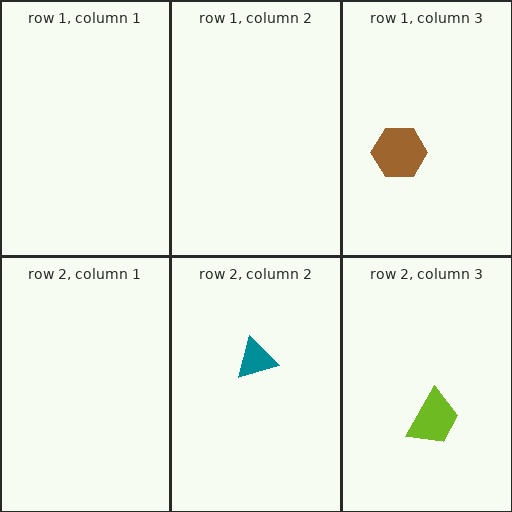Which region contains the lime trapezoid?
The row 2, column 3 region.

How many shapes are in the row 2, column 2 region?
1.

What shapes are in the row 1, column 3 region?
The brown hexagon.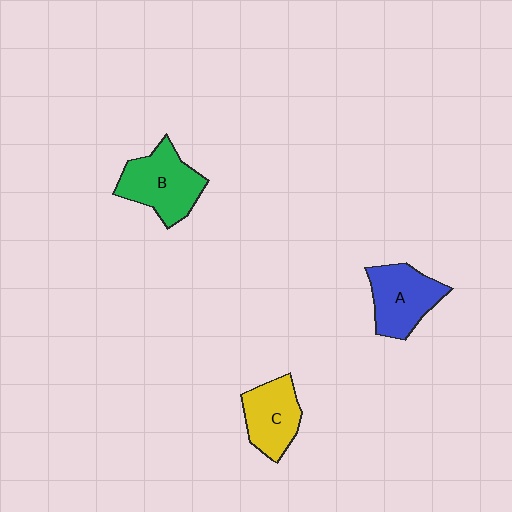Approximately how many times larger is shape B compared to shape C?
Approximately 1.2 times.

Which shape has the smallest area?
Shape C (yellow).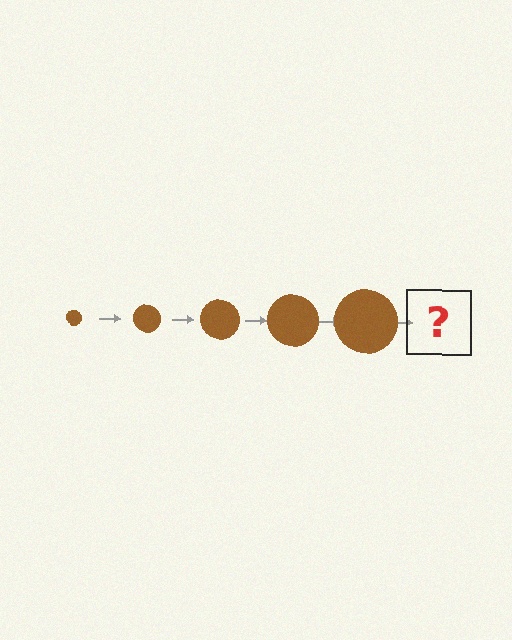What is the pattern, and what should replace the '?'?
The pattern is that the circle gets progressively larger each step. The '?' should be a brown circle, larger than the previous one.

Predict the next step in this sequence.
The next step is a brown circle, larger than the previous one.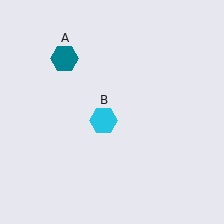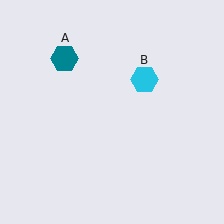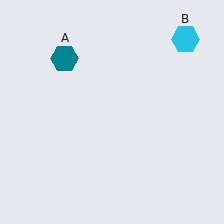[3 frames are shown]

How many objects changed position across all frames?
1 object changed position: cyan hexagon (object B).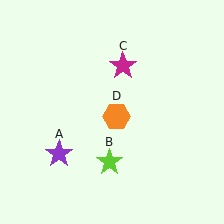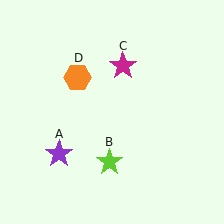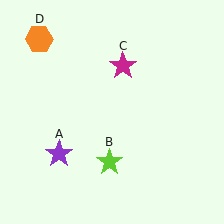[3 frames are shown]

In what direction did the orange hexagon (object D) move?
The orange hexagon (object D) moved up and to the left.